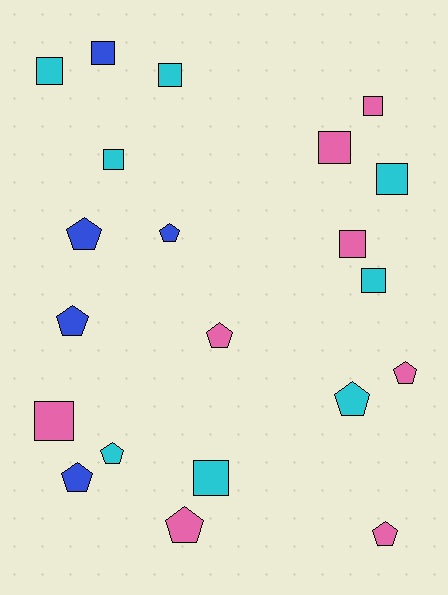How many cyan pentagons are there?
There are 2 cyan pentagons.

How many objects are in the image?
There are 21 objects.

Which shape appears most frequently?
Square, with 11 objects.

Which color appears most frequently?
Cyan, with 8 objects.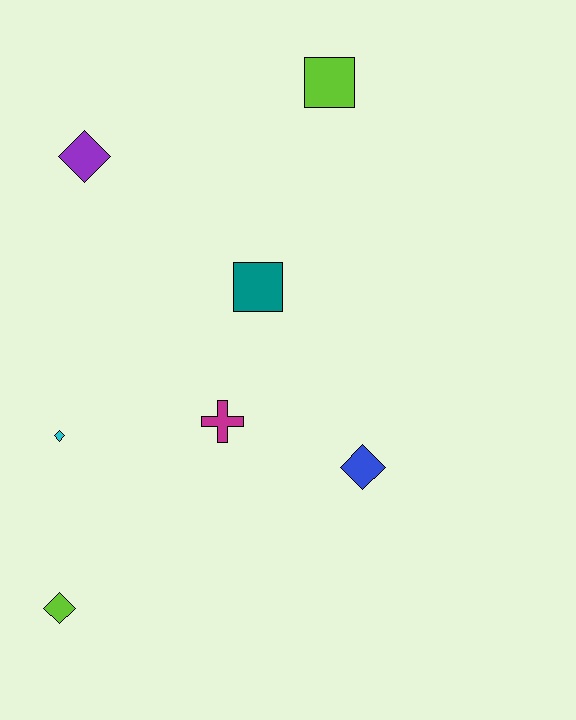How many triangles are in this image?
There are no triangles.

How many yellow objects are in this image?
There are no yellow objects.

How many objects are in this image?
There are 7 objects.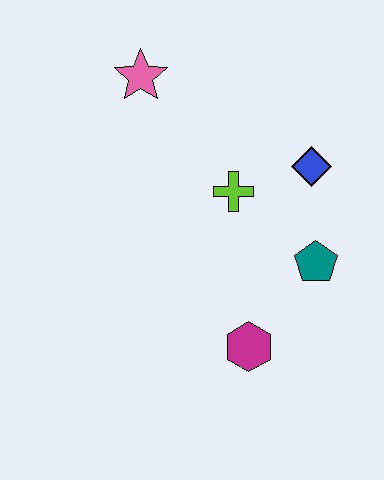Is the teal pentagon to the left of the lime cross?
No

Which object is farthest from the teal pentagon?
The pink star is farthest from the teal pentagon.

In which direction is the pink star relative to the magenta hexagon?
The pink star is above the magenta hexagon.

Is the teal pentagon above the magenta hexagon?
Yes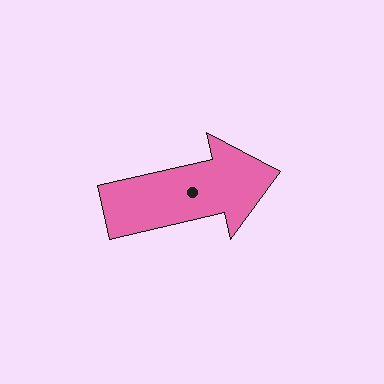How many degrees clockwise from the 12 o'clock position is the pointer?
Approximately 77 degrees.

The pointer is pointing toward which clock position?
Roughly 3 o'clock.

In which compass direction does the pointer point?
East.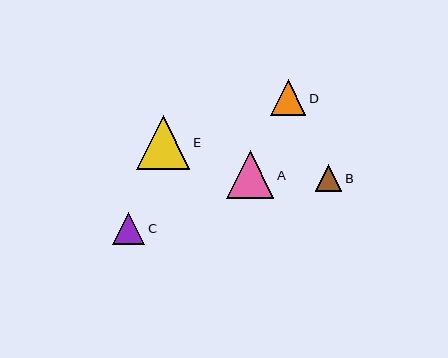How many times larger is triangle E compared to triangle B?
Triangle E is approximately 2.0 times the size of triangle B.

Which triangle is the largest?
Triangle E is the largest with a size of approximately 53 pixels.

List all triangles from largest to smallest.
From largest to smallest: E, A, D, C, B.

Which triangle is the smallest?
Triangle B is the smallest with a size of approximately 27 pixels.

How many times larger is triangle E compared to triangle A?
Triangle E is approximately 1.1 times the size of triangle A.